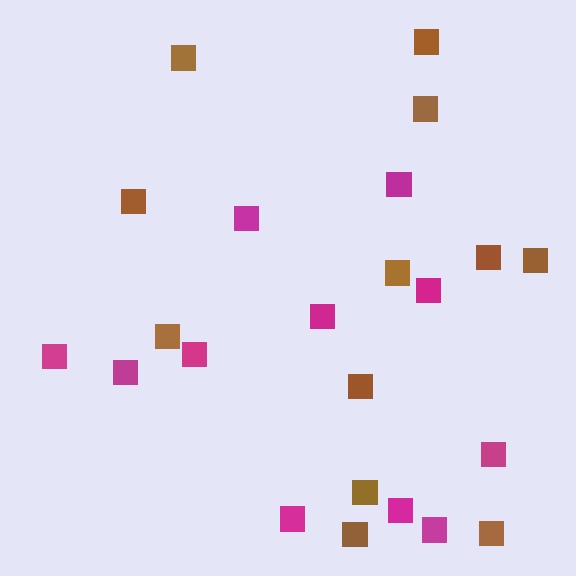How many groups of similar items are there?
There are 2 groups: one group of brown squares (12) and one group of magenta squares (11).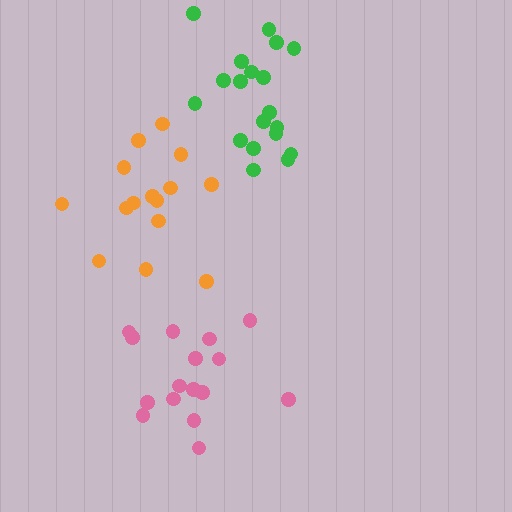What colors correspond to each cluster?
The clusters are colored: green, orange, pink.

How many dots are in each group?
Group 1: 19 dots, Group 2: 15 dots, Group 3: 16 dots (50 total).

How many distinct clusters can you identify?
There are 3 distinct clusters.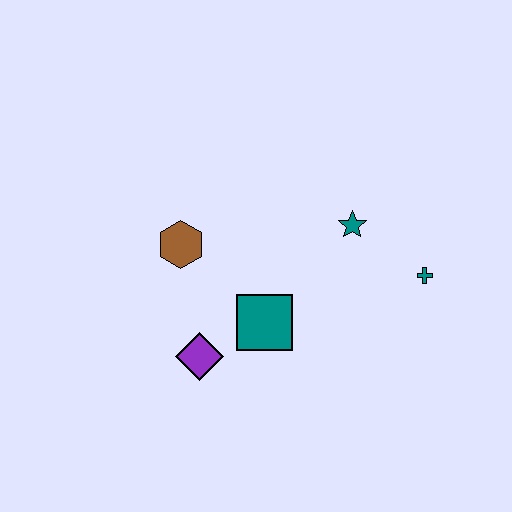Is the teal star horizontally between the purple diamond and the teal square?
No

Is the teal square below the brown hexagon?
Yes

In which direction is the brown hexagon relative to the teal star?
The brown hexagon is to the left of the teal star.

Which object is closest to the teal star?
The teal cross is closest to the teal star.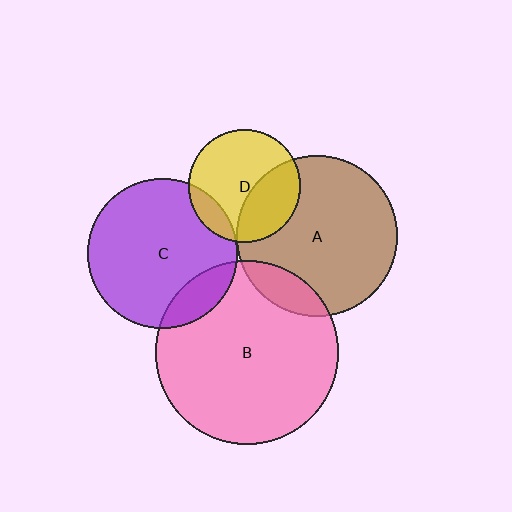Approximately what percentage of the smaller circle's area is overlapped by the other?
Approximately 5%.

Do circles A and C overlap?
Yes.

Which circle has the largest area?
Circle B (pink).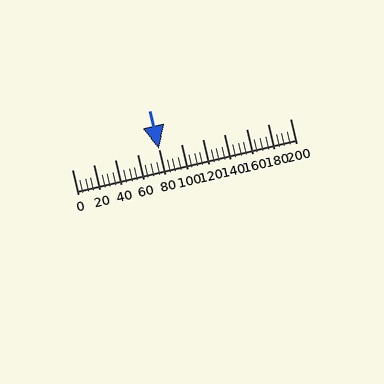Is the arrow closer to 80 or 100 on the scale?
The arrow is closer to 80.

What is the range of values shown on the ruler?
The ruler shows values from 0 to 200.